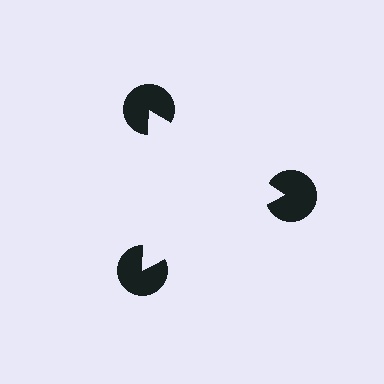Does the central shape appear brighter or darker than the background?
It typically appears slightly brighter than the background, even though no actual brightness change is drawn.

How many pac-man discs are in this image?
There are 3 — one at each vertex of the illusory triangle.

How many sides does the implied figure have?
3 sides.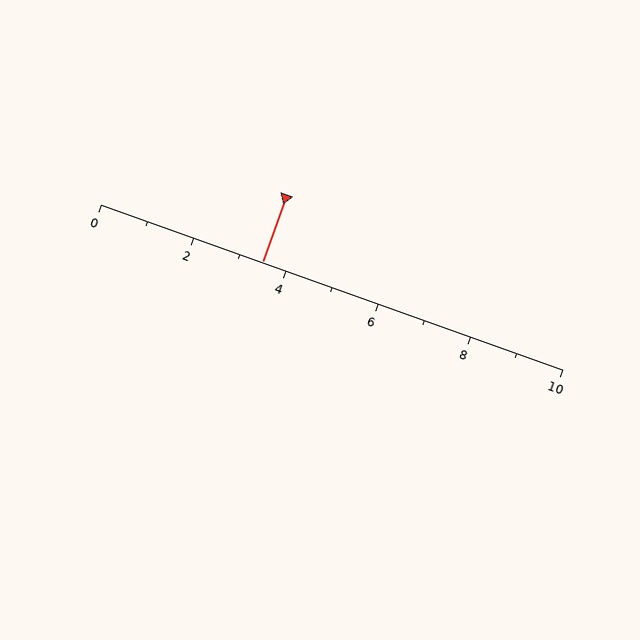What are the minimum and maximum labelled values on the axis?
The axis runs from 0 to 10.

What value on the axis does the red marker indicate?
The marker indicates approximately 3.5.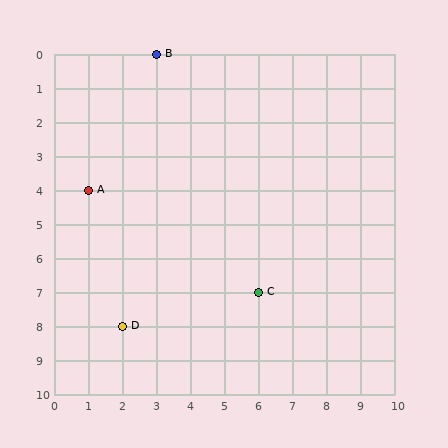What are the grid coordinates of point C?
Point C is at grid coordinates (6, 7).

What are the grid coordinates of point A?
Point A is at grid coordinates (1, 4).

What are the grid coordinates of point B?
Point B is at grid coordinates (3, 0).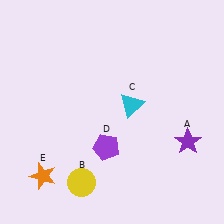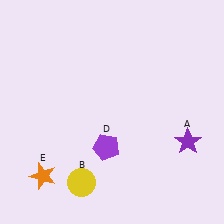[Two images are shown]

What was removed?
The cyan triangle (C) was removed in Image 2.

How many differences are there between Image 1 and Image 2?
There is 1 difference between the two images.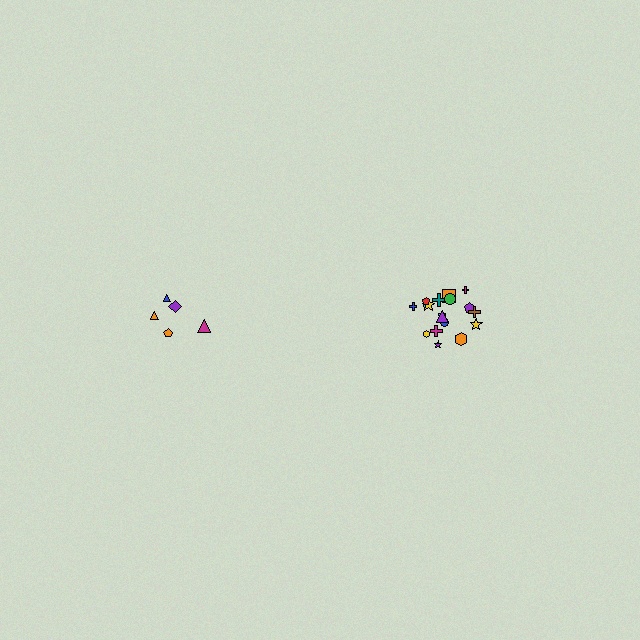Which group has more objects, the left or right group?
The right group.